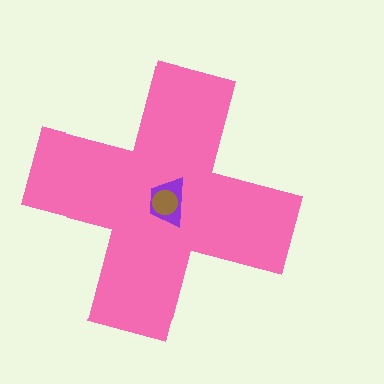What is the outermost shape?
The pink cross.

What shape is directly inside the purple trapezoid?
The brown circle.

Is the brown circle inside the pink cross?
Yes.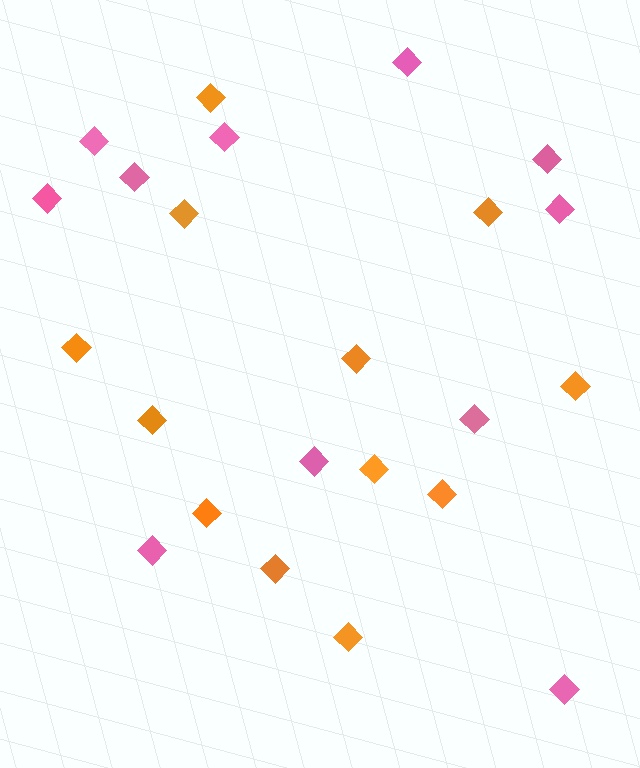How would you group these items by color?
There are 2 groups: one group of orange diamonds (12) and one group of pink diamonds (11).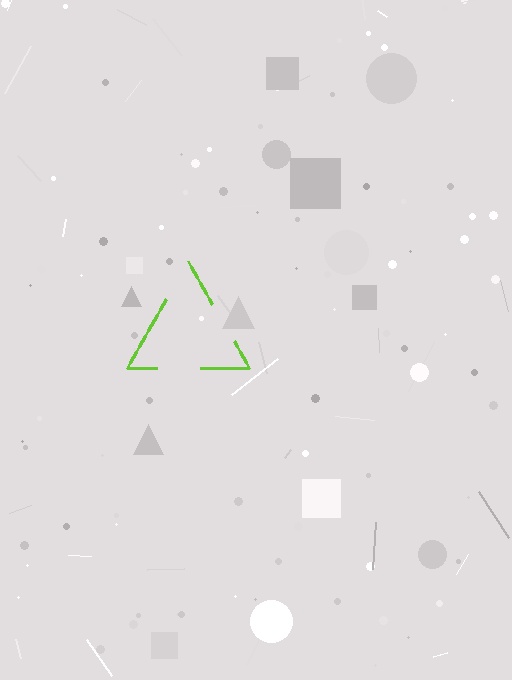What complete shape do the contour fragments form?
The contour fragments form a triangle.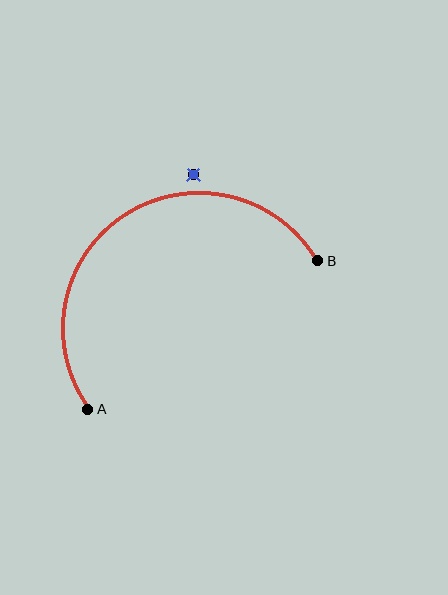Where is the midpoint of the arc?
The arc midpoint is the point on the curve farthest from the straight line joining A and B. It sits above that line.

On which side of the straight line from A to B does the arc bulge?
The arc bulges above the straight line connecting A and B.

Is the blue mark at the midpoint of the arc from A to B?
No — the blue mark does not lie on the arc at all. It sits slightly outside the curve.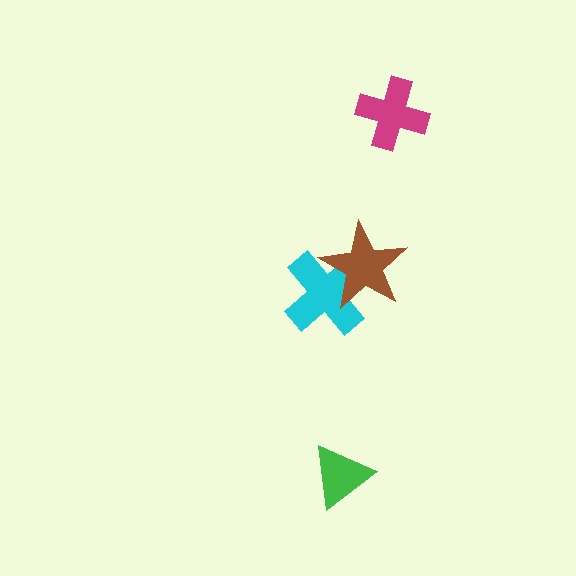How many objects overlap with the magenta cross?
0 objects overlap with the magenta cross.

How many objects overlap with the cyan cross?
1 object overlaps with the cyan cross.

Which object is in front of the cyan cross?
The brown star is in front of the cyan cross.